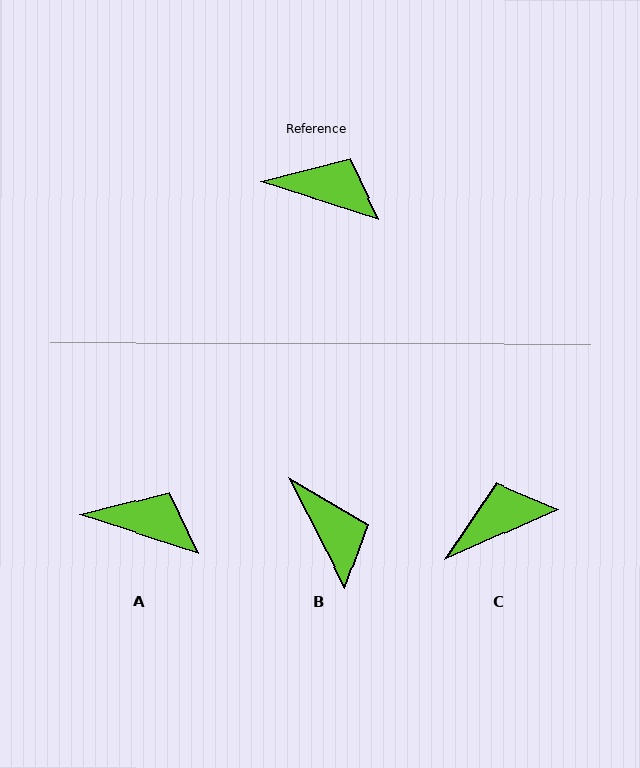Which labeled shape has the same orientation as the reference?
A.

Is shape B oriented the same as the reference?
No, it is off by about 45 degrees.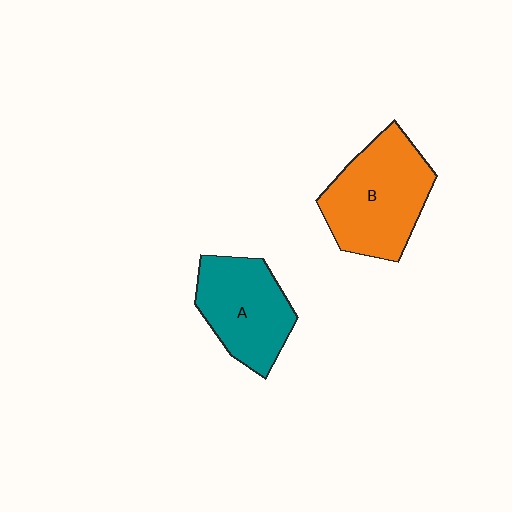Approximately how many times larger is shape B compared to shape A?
Approximately 1.2 times.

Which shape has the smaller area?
Shape A (teal).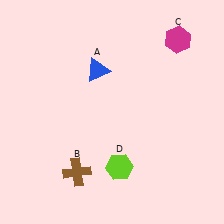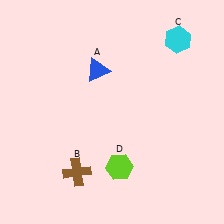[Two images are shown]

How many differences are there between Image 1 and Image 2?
There is 1 difference between the two images.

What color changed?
The hexagon (C) changed from magenta in Image 1 to cyan in Image 2.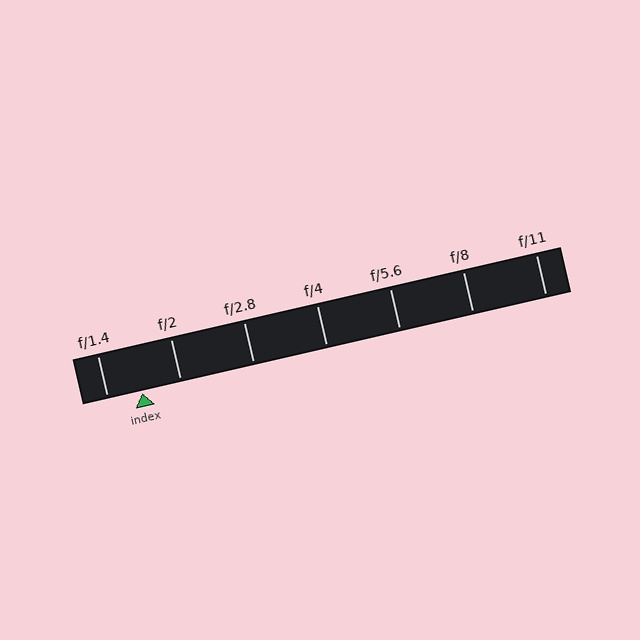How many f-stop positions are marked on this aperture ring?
There are 7 f-stop positions marked.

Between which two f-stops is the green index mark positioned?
The index mark is between f/1.4 and f/2.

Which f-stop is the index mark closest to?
The index mark is closest to f/1.4.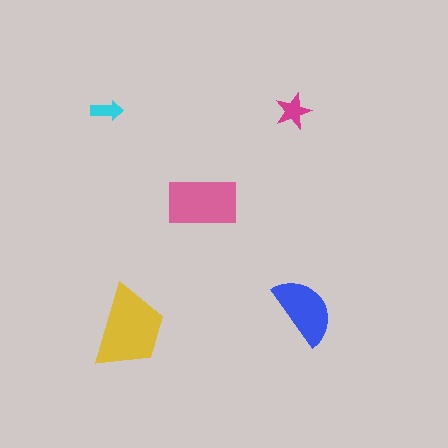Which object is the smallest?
The cyan arrow.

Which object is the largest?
The yellow trapezoid.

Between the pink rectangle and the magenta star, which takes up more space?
The pink rectangle.